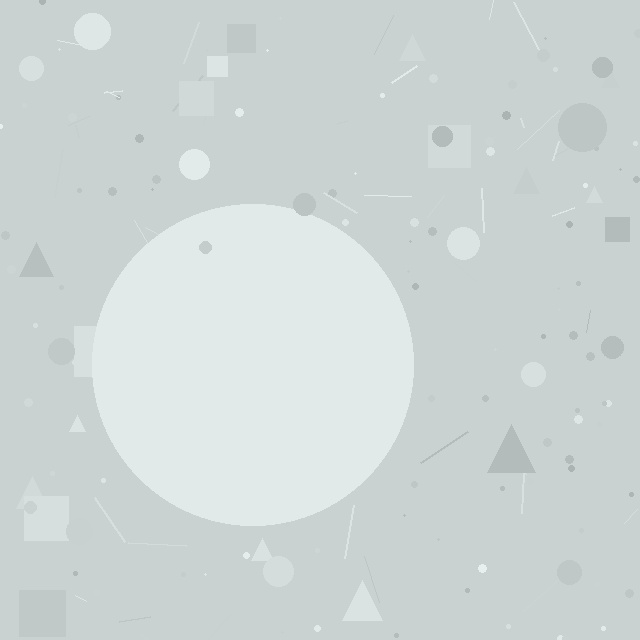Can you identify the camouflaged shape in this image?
The camouflaged shape is a circle.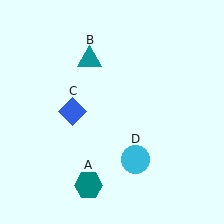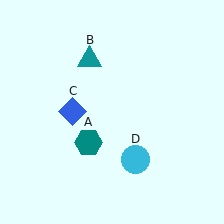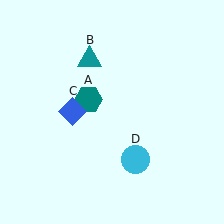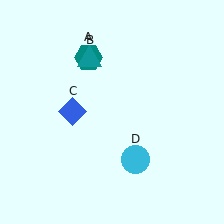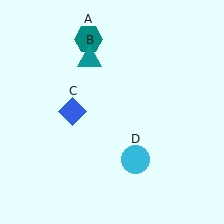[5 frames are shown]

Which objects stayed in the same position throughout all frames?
Teal triangle (object B) and blue diamond (object C) and cyan circle (object D) remained stationary.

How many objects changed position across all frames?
1 object changed position: teal hexagon (object A).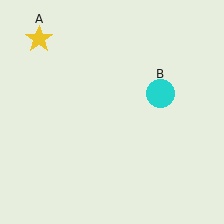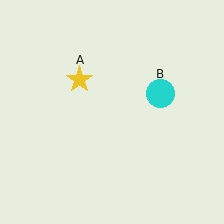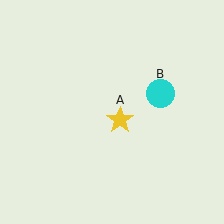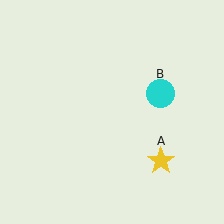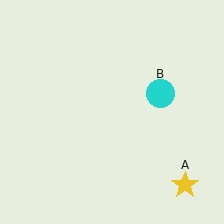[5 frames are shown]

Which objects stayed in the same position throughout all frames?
Cyan circle (object B) remained stationary.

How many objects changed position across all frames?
1 object changed position: yellow star (object A).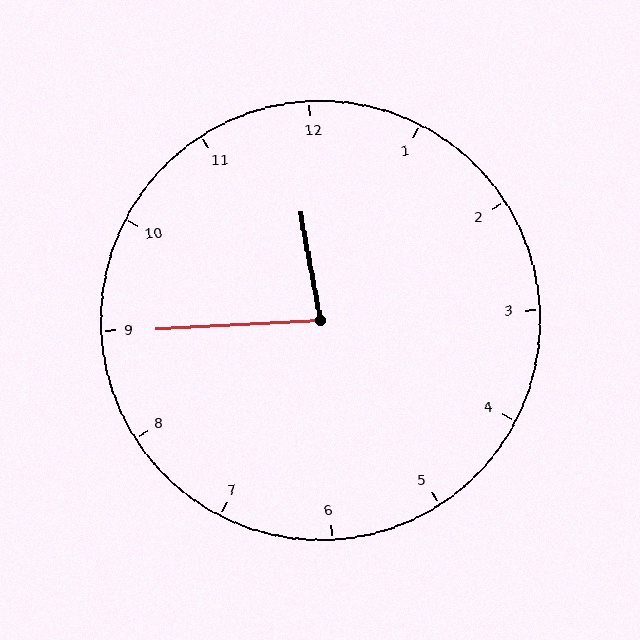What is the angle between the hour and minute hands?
Approximately 82 degrees.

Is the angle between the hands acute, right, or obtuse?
It is acute.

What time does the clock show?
11:45.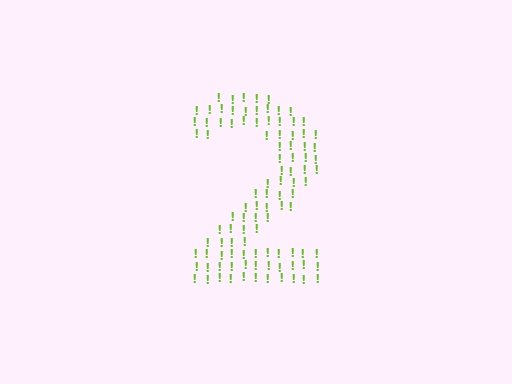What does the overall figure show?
The overall figure shows the digit 2.